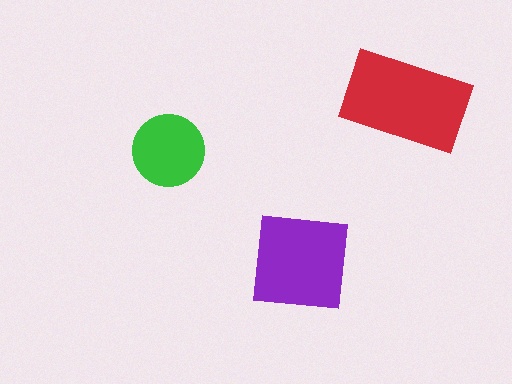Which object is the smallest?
The green circle.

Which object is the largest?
The red rectangle.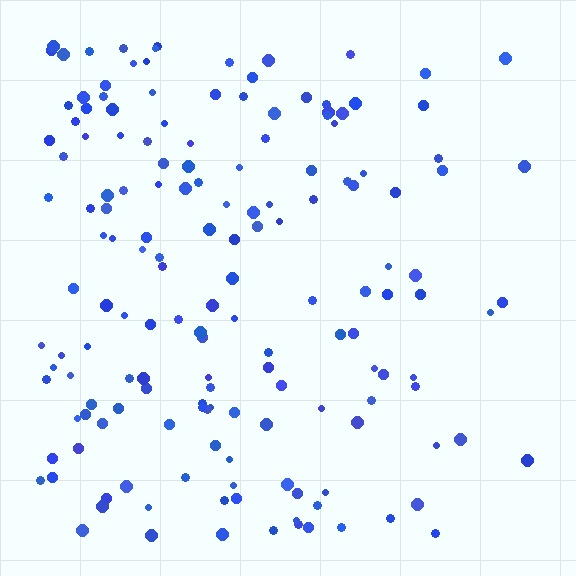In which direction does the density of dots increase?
From right to left, with the left side densest.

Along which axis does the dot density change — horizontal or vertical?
Horizontal.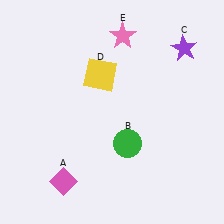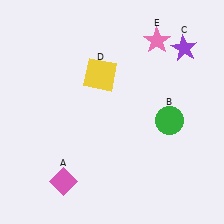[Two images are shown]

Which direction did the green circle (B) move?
The green circle (B) moved right.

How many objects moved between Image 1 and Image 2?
2 objects moved between the two images.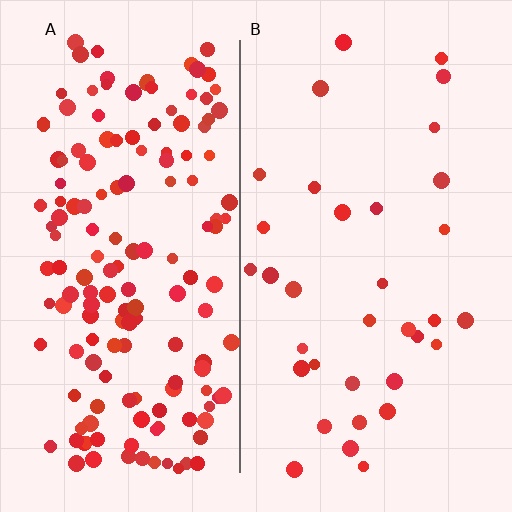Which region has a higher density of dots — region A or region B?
A (the left).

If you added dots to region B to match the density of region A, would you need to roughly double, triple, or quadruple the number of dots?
Approximately quadruple.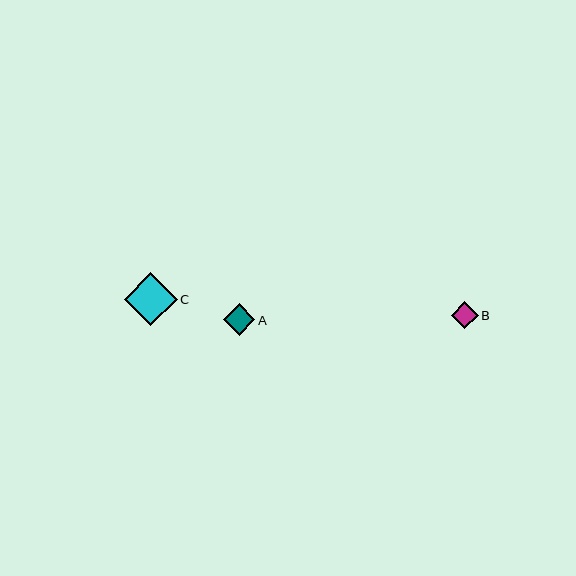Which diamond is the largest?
Diamond C is the largest with a size of approximately 53 pixels.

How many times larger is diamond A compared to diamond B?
Diamond A is approximately 1.2 times the size of diamond B.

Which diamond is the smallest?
Diamond B is the smallest with a size of approximately 27 pixels.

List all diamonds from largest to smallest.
From largest to smallest: C, A, B.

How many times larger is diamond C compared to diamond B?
Diamond C is approximately 2.0 times the size of diamond B.